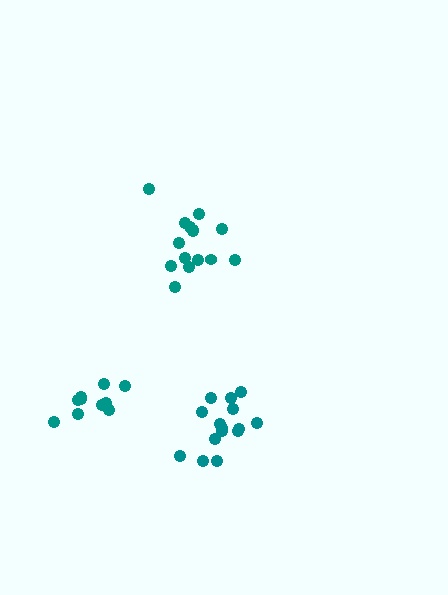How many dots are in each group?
Group 1: 15 dots, Group 2: 15 dots, Group 3: 10 dots (40 total).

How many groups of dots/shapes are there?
There are 3 groups.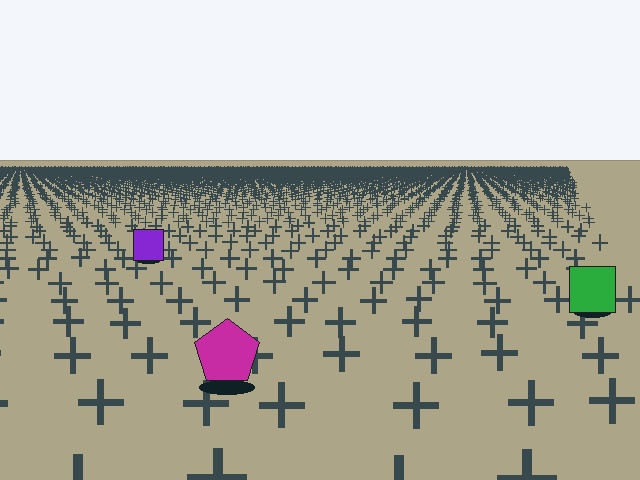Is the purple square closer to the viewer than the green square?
No. The green square is closer — you can tell from the texture gradient: the ground texture is coarser near it.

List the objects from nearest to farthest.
From nearest to farthest: the magenta pentagon, the green square, the purple square.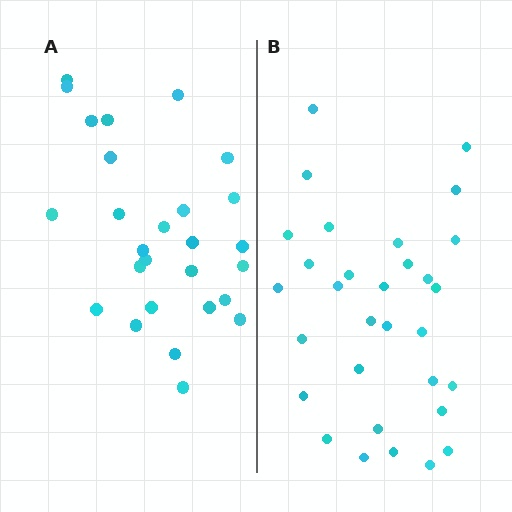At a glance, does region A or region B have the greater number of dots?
Region B (the right region) has more dots.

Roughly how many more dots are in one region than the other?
Region B has about 4 more dots than region A.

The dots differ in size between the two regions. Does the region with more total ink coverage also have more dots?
No. Region A has more total ink coverage because its dots are larger, but region B actually contains more individual dots. Total area can be misleading — the number of items is what matters here.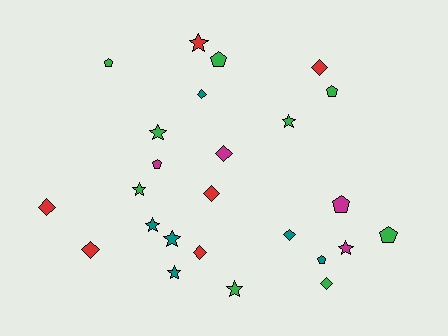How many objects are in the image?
There are 25 objects.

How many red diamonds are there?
There are 5 red diamonds.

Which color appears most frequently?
Green, with 9 objects.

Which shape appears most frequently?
Star, with 9 objects.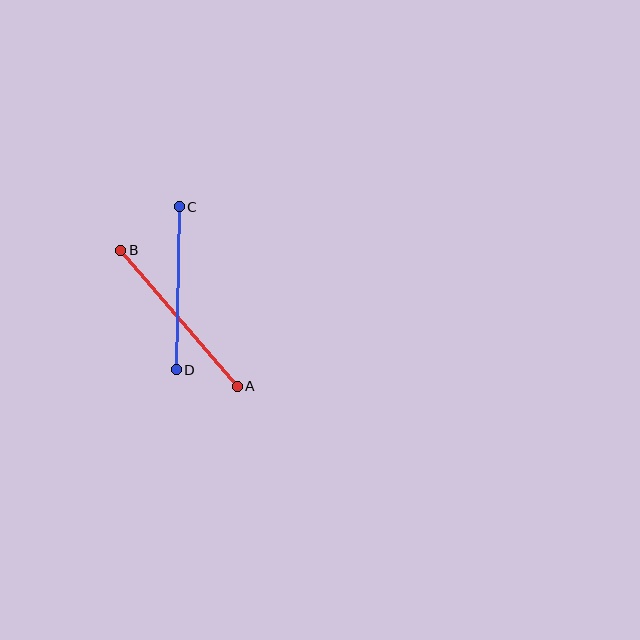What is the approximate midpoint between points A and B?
The midpoint is at approximately (179, 318) pixels.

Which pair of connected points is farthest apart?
Points A and B are farthest apart.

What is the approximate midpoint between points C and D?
The midpoint is at approximately (178, 288) pixels.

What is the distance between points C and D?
The distance is approximately 163 pixels.